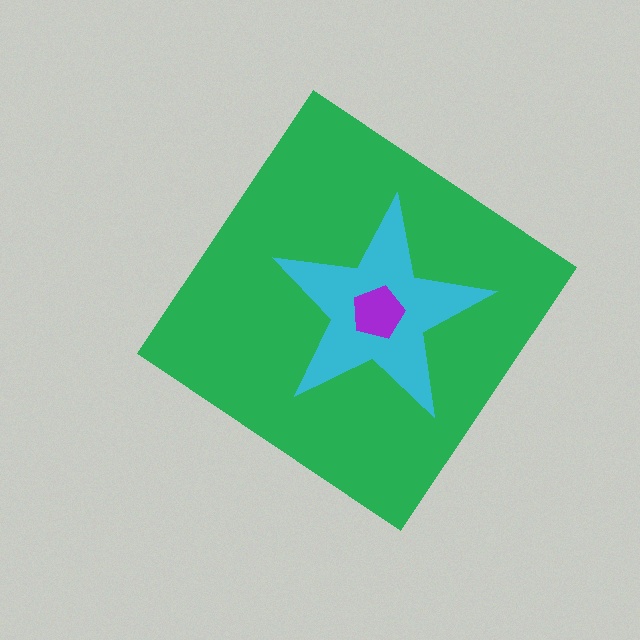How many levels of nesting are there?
3.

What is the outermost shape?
The green diamond.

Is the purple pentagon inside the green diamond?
Yes.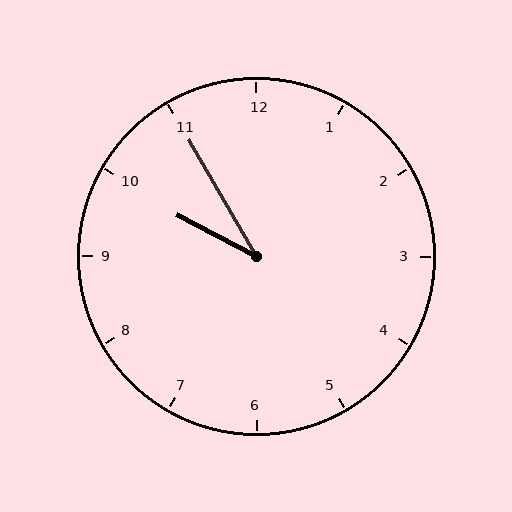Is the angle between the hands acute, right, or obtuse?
It is acute.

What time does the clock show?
9:55.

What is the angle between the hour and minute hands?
Approximately 32 degrees.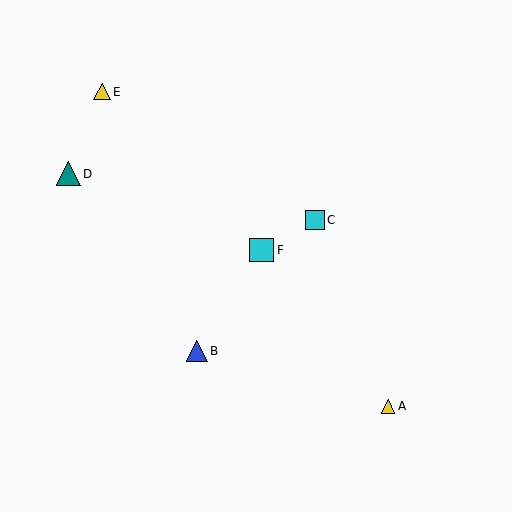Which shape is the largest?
The teal triangle (labeled D) is the largest.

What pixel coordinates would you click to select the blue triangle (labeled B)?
Click at (197, 351) to select the blue triangle B.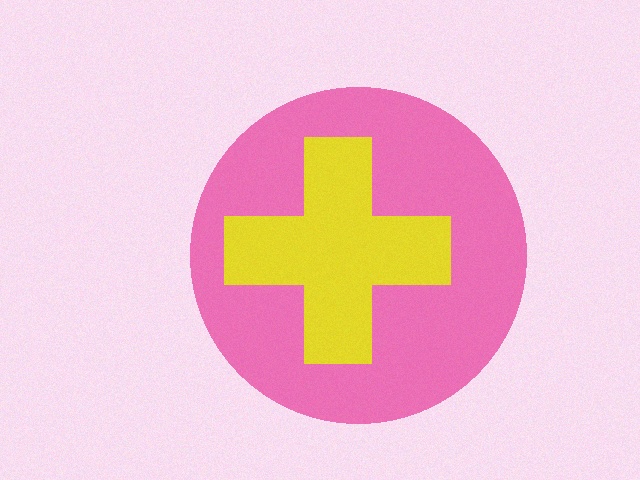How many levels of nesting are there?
2.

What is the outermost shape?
The pink circle.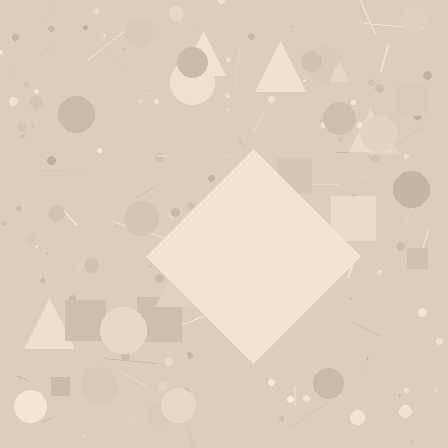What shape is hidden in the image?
A diamond is hidden in the image.